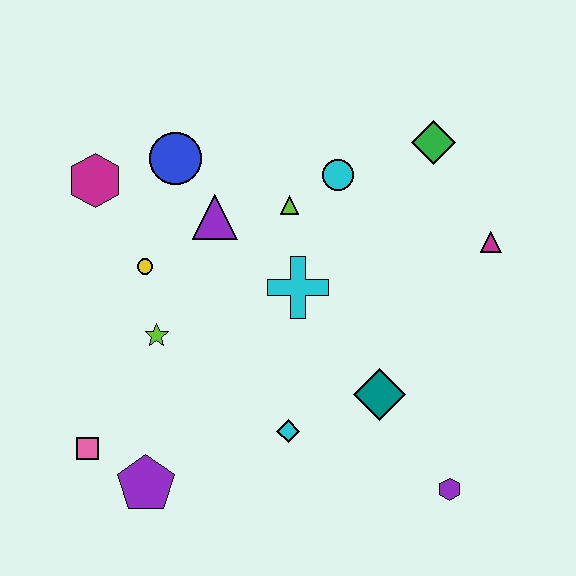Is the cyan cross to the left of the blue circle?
No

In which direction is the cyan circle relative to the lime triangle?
The cyan circle is to the right of the lime triangle.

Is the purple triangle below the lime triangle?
Yes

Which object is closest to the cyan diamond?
The teal diamond is closest to the cyan diamond.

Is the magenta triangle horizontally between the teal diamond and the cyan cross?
No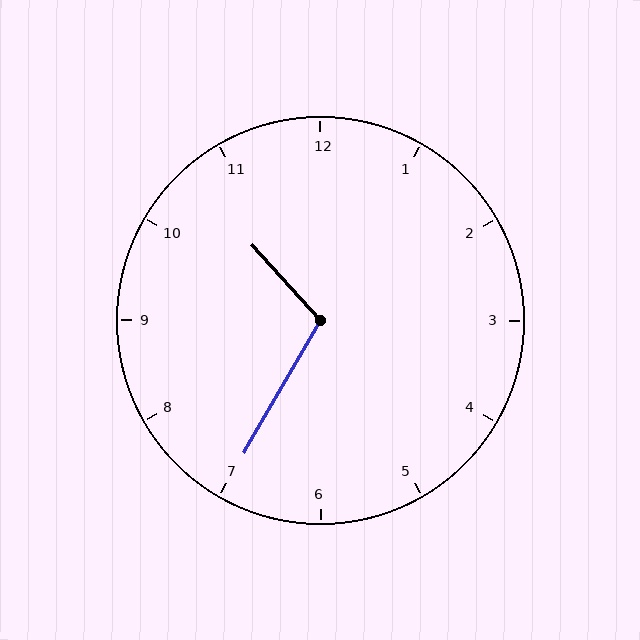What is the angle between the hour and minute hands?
Approximately 108 degrees.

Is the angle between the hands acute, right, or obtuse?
It is obtuse.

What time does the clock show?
10:35.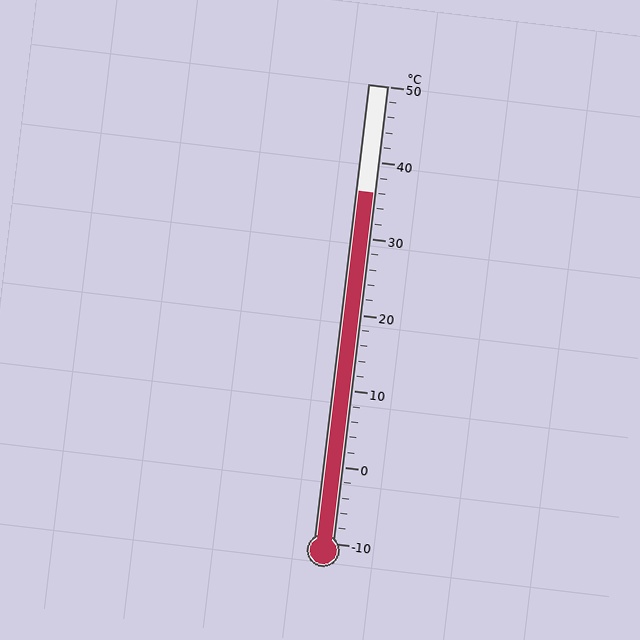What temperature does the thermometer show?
The thermometer shows approximately 36°C.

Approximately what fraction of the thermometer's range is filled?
The thermometer is filled to approximately 75% of its range.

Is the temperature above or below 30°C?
The temperature is above 30°C.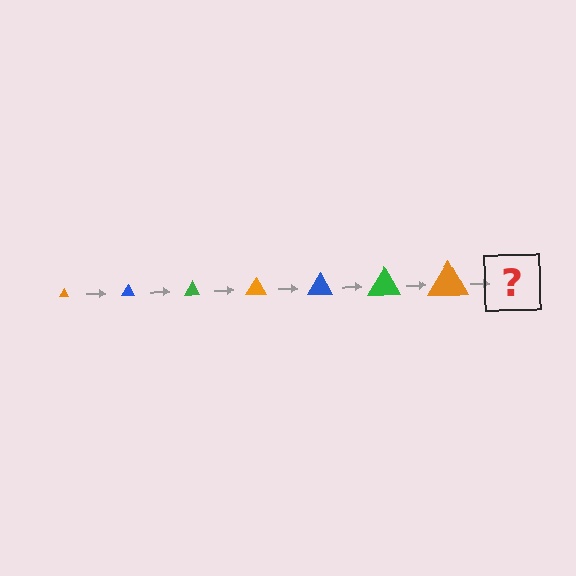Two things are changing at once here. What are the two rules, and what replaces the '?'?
The two rules are that the triangle grows larger each step and the color cycles through orange, blue, and green. The '?' should be a blue triangle, larger than the previous one.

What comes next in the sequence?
The next element should be a blue triangle, larger than the previous one.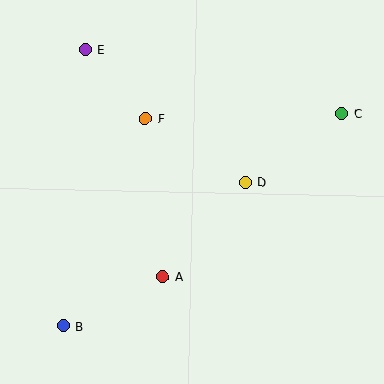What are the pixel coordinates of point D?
Point D is at (246, 182).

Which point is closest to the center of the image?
Point D at (246, 182) is closest to the center.